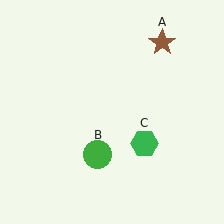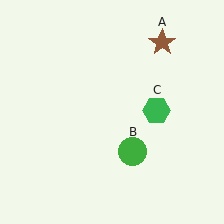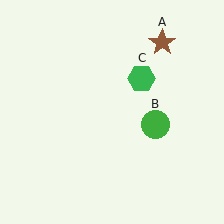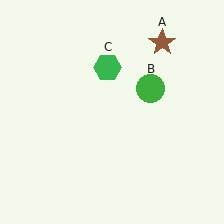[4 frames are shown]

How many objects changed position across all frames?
2 objects changed position: green circle (object B), green hexagon (object C).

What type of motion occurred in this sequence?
The green circle (object B), green hexagon (object C) rotated counterclockwise around the center of the scene.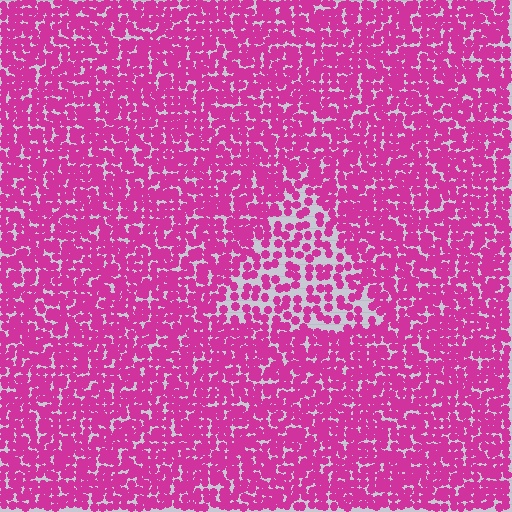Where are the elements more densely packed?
The elements are more densely packed outside the triangle boundary.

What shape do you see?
I see a triangle.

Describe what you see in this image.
The image contains small magenta elements arranged at two different densities. A triangle-shaped region is visible where the elements are less densely packed than the surrounding area.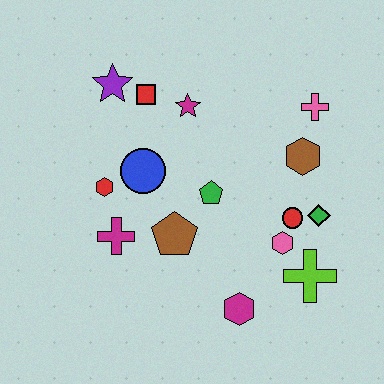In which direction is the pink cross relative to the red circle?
The pink cross is above the red circle.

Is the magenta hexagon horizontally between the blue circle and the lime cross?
Yes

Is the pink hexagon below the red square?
Yes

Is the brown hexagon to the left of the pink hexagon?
No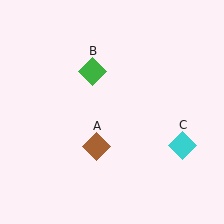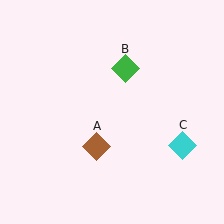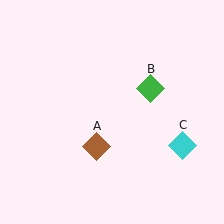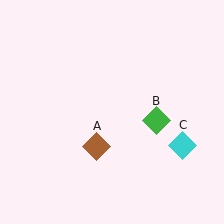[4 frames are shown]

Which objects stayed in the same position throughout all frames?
Brown diamond (object A) and cyan diamond (object C) remained stationary.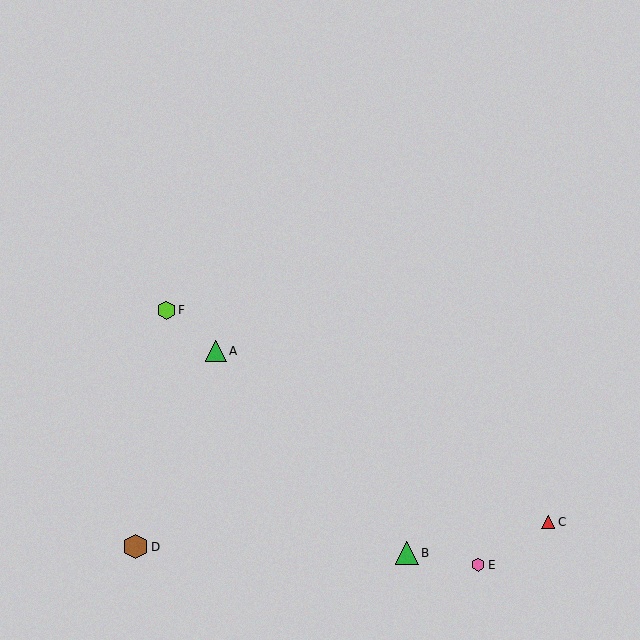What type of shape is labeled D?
Shape D is a brown hexagon.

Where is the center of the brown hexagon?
The center of the brown hexagon is at (136, 547).